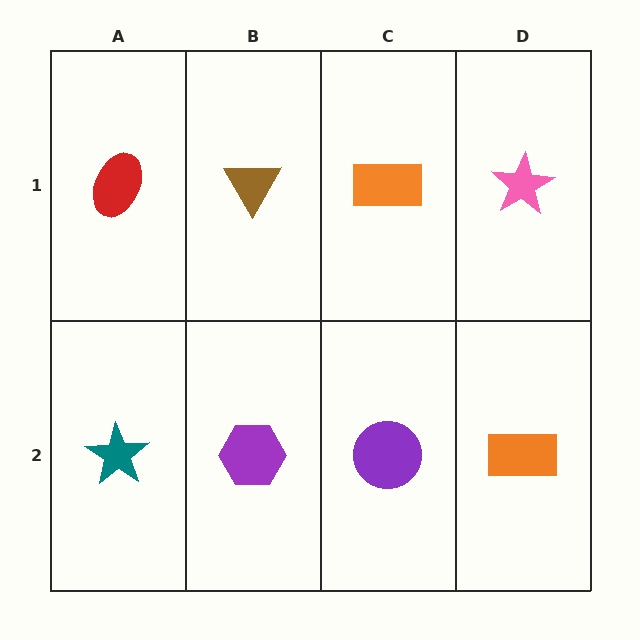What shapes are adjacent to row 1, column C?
A purple circle (row 2, column C), a brown triangle (row 1, column B), a pink star (row 1, column D).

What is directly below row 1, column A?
A teal star.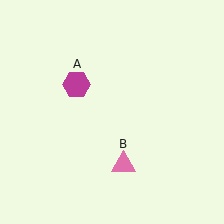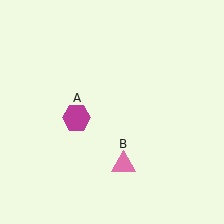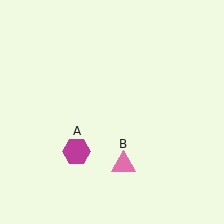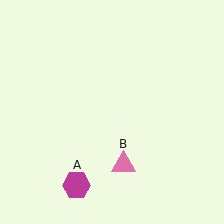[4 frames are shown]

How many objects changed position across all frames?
1 object changed position: magenta hexagon (object A).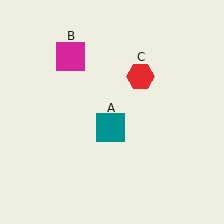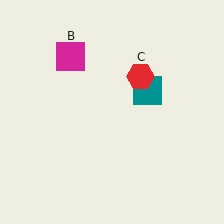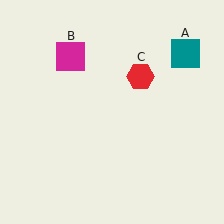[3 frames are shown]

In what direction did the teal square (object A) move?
The teal square (object A) moved up and to the right.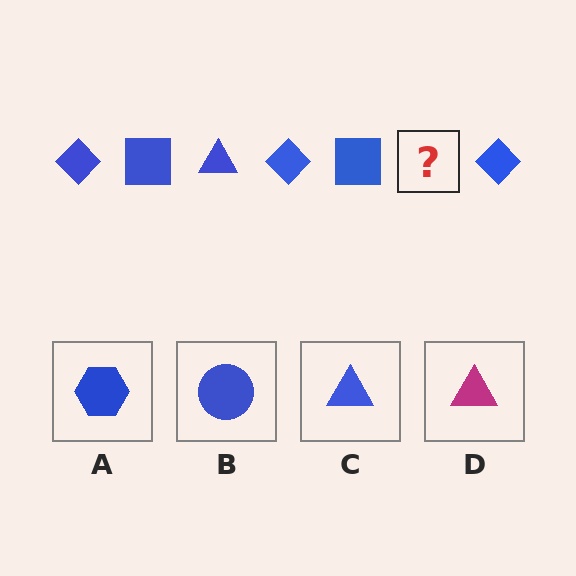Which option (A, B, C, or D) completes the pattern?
C.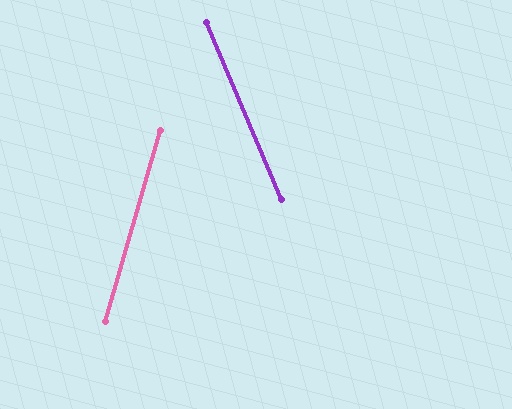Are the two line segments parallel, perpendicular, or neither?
Neither parallel nor perpendicular — they differ by about 39°.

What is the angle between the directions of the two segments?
Approximately 39 degrees.